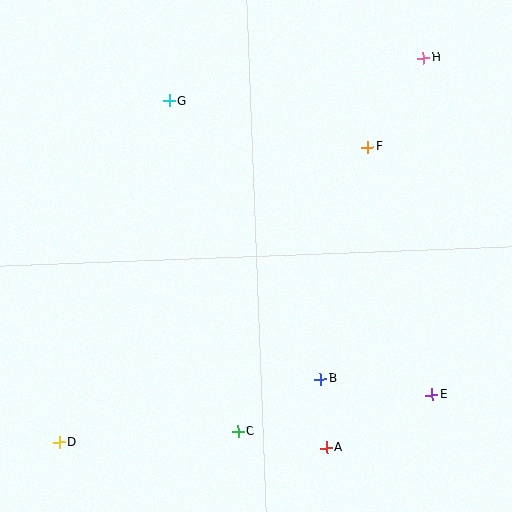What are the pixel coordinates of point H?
Point H is at (423, 58).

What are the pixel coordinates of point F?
Point F is at (368, 147).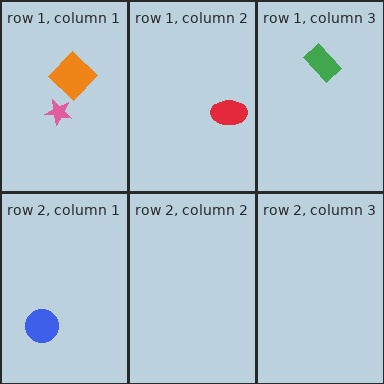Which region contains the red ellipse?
The row 1, column 2 region.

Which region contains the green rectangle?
The row 1, column 3 region.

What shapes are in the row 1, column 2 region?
The red ellipse.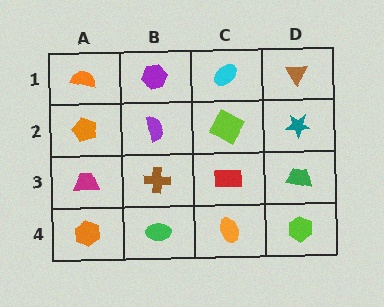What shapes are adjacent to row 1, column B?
A purple semicircle (row 2, column B), an orange semicircle (row 1, column A), a cyan ellipse (row 1, column C).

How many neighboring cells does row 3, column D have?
3.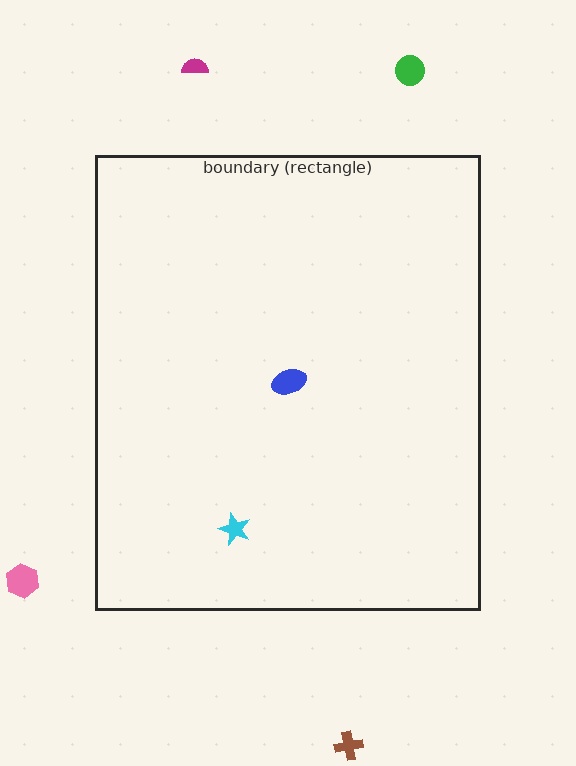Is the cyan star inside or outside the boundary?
Inside.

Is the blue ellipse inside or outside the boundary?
Inside.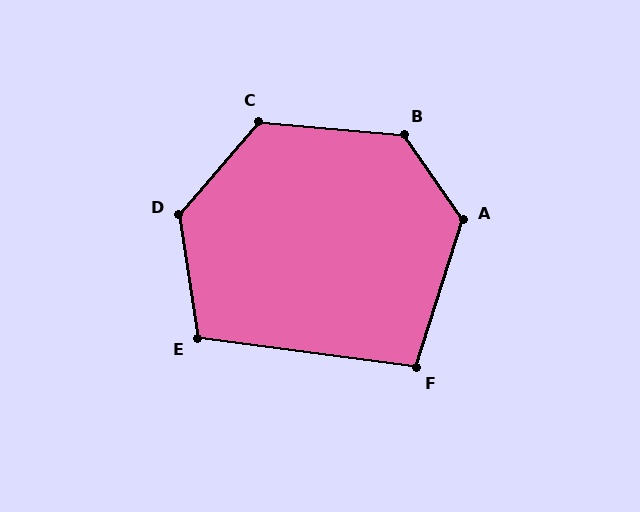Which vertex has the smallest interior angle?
F, at approximately 100 degrees.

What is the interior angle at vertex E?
Approximately 106 degrees (obtuse).